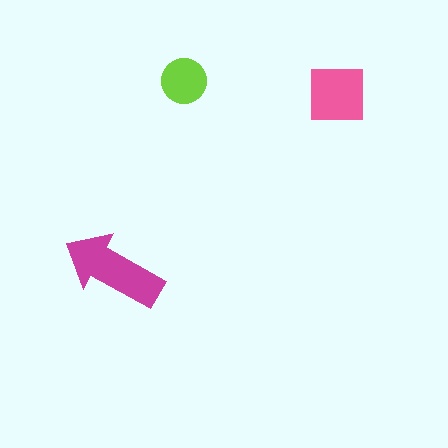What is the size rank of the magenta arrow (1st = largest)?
1st.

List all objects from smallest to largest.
The lime circle, the pink square, the magenta arrow.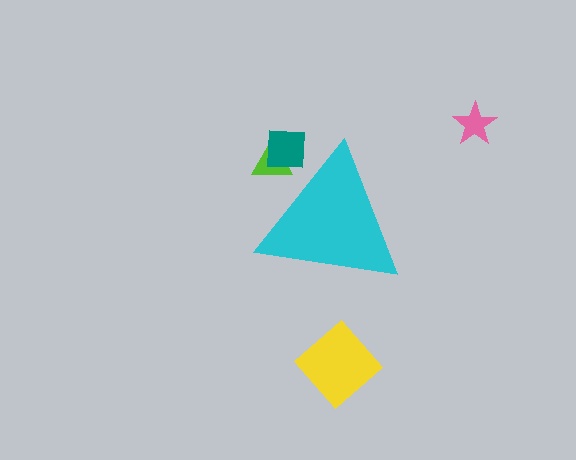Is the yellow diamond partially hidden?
No, the yellow diamond is fully visible.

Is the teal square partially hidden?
Yes, the teal square is partially hidden behind the cyan triangle.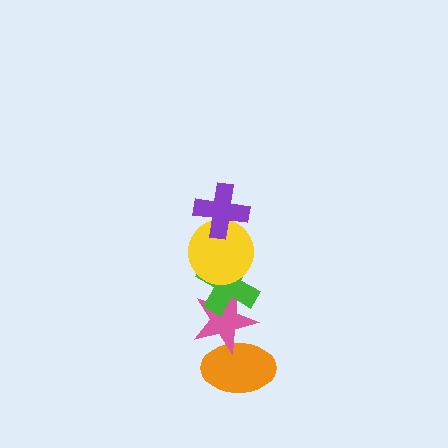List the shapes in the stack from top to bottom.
From top to bottom: the purple cross, the yellow circle, the green cross, the pink star, the orange ellipse.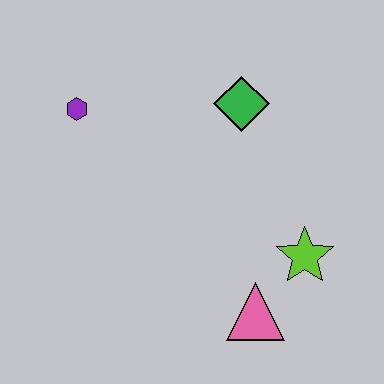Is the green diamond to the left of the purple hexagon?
No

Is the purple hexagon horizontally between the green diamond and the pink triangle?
No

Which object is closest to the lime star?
The pink triangle is closest to the lime star.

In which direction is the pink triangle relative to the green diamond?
The pink triangle is below the green diamond.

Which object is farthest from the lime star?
The purple hexagon is farthest from the lime star.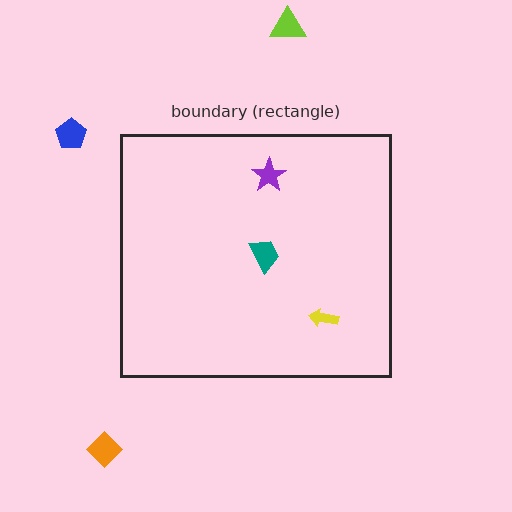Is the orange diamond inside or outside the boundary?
Outside.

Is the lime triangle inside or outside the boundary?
Outside.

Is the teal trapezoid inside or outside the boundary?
Inside.